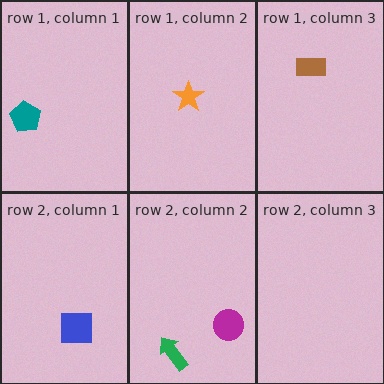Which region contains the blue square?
The row 2, column 1 region.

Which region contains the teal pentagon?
The row 1, column 1 region.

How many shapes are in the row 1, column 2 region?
1.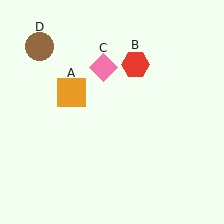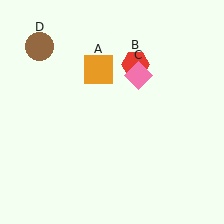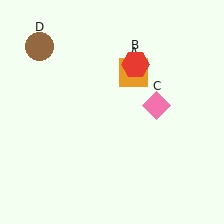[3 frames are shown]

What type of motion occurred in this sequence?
The orange square (object A), pink diamond (object C) rotated clockwise around the center of the scene.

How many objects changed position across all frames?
2 objects changed position: orange square (object A), pink diamond (object C).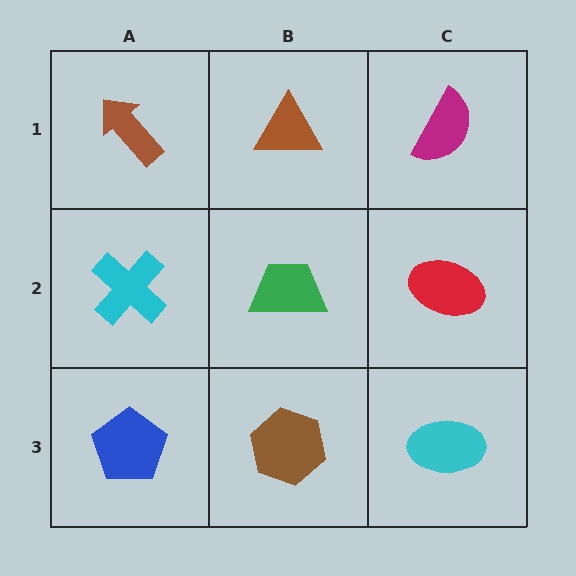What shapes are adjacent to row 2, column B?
A brown triangle (row 1, column B), a brown hexagon (row 3, column B), a cyan cross (row 2, column A), a red ellipse (row 2, column C).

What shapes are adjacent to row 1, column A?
A cyan cross (row 2, column A), a brown triangle (row 1, column B).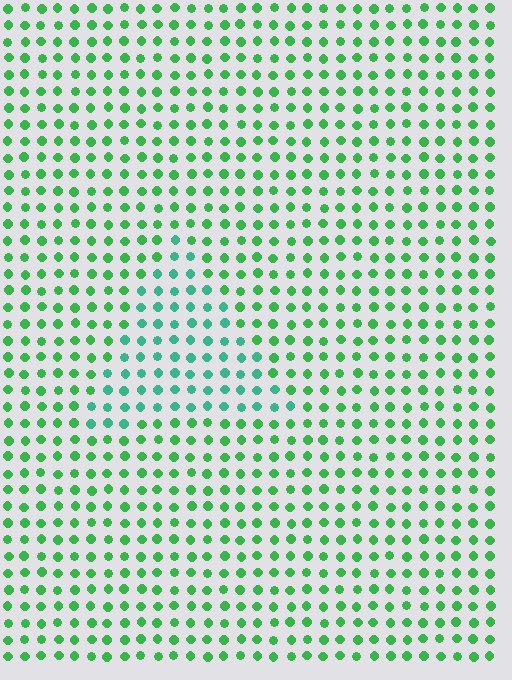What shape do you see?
I see a triangle.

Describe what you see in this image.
The image is filled with small green elements in a uniform arrangement. A triangle-shaped region is visible where the elements are tinted to a slightly different hue, forming a subtle color boundary.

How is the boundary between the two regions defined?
The boundary is defined purely by a slight shift in hue (about 32 degrees). Spacing, size, and orientation are identical on both sides.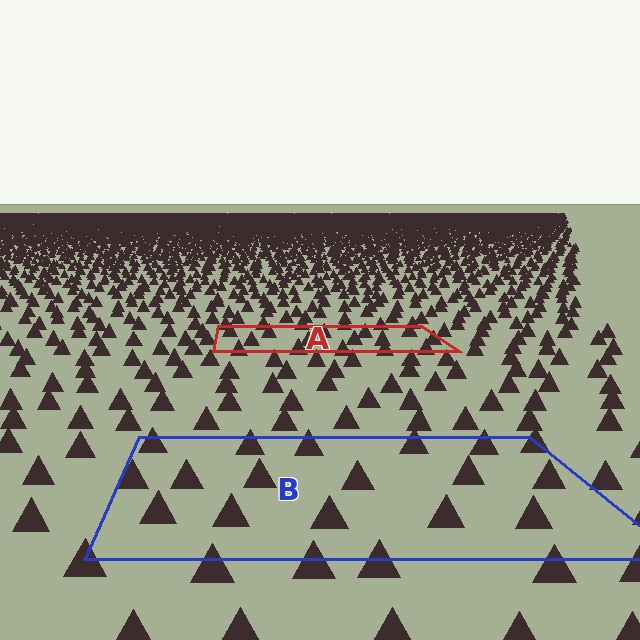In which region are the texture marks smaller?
The texture marks are smaller in region A, because it is farther away.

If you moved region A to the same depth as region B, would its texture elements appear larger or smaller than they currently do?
They would appear larger. At a closer depth, the same texture elements are projected at a bigger on-screen size.